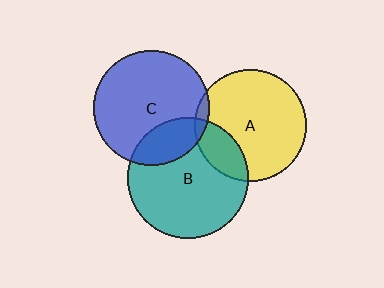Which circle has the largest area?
Circle B (teal).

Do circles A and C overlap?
Yes.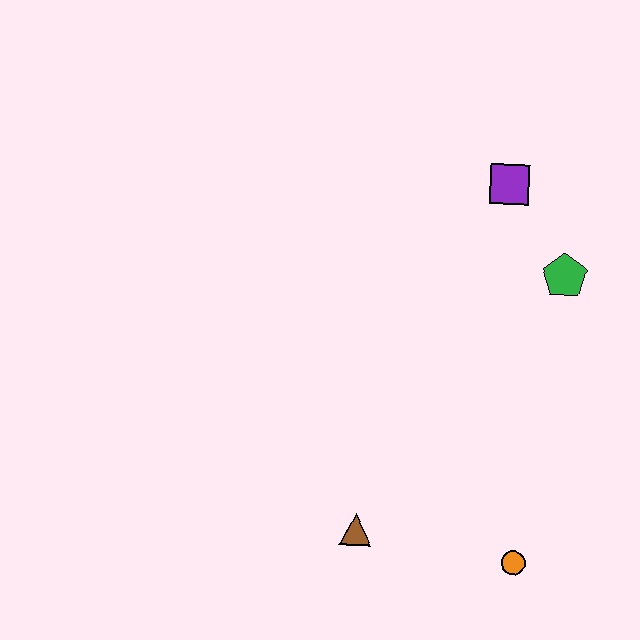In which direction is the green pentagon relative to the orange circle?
The green pentagon is above the orange circle.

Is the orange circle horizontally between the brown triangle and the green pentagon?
Yes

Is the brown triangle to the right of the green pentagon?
No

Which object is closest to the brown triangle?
The orange circle is closest to the brown triangle.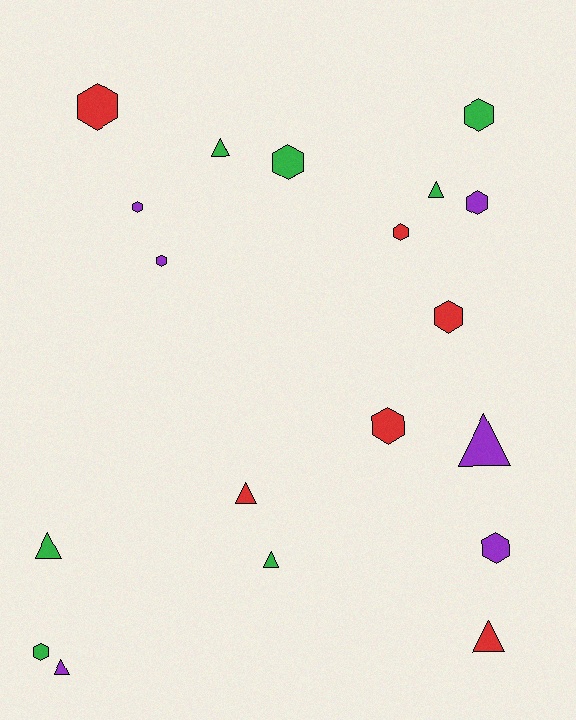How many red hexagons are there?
There are 4 red hexagons.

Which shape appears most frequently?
Hexagon, with 11 objects.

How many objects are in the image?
There are 19 objects.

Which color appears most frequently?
Green, with 7 objects.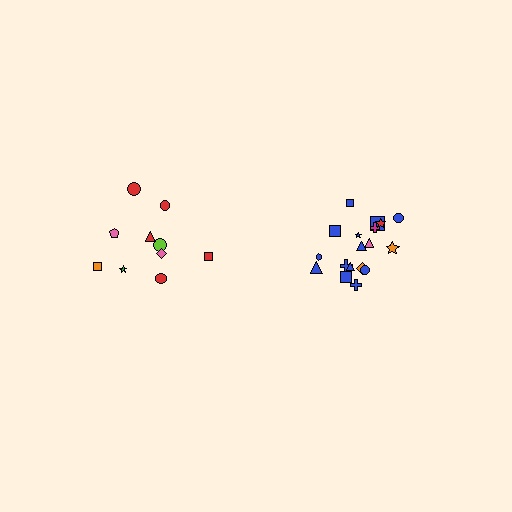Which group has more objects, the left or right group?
The right group.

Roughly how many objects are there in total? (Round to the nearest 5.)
Roughly 30 objects in total.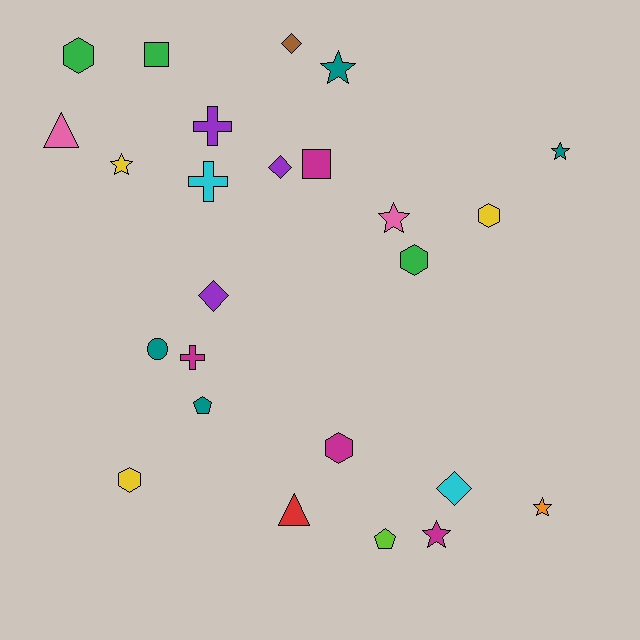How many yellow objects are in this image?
There are 3 yellow objects.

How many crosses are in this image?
There are 3 crosses.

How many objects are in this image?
There are 25 objects.